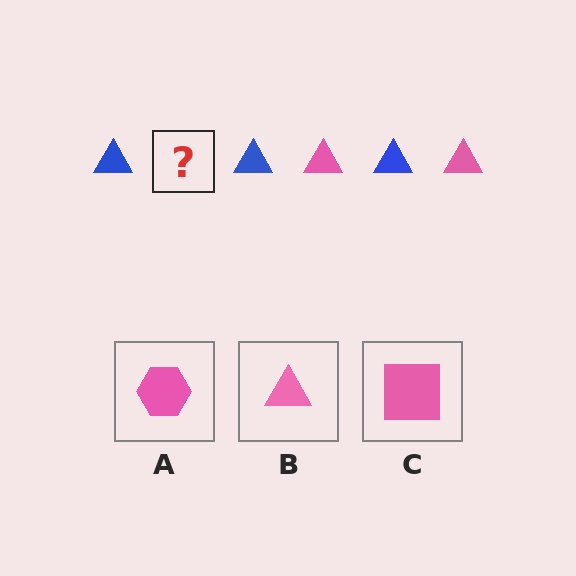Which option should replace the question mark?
Option B.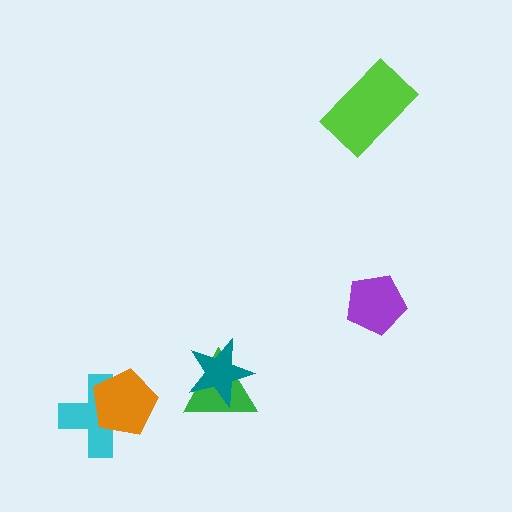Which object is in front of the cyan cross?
The orange pentagon is in front of the cyan cross.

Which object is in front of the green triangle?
The teal star is in front of the green triangle.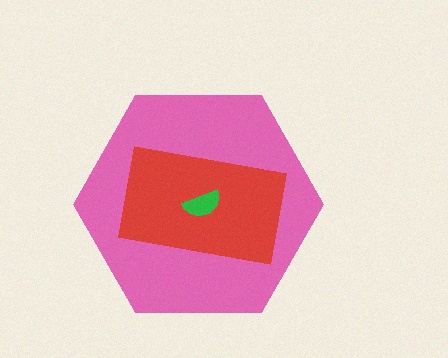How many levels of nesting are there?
3.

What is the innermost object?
The green semicircle.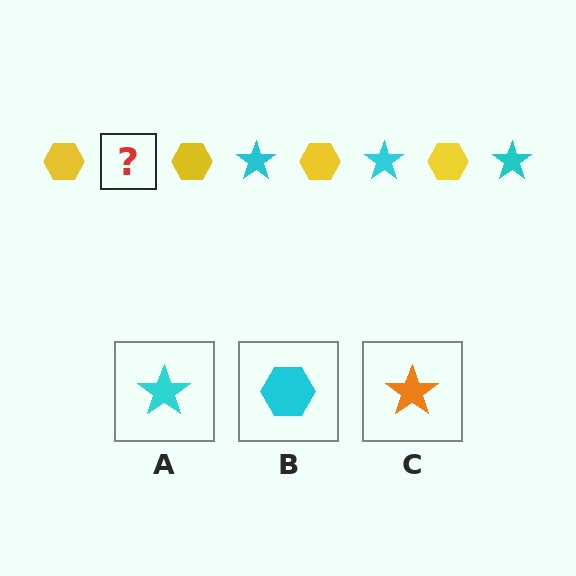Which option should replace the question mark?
Option A.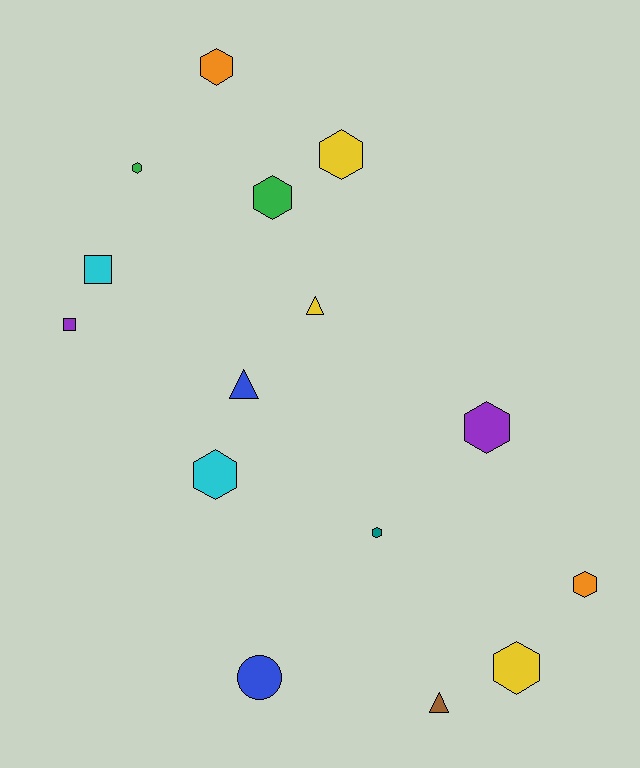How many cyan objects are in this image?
There are 2 cyan objects.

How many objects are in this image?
There are 15 objects.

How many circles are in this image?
There is 1 circle.